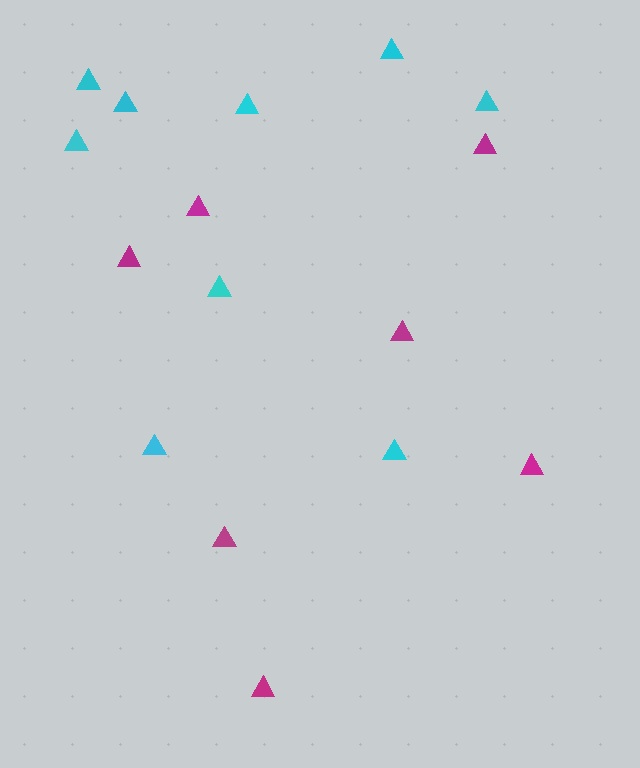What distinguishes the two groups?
There are 2 groups: one group of cyan triangles (9) and one group of magenta triangles (7).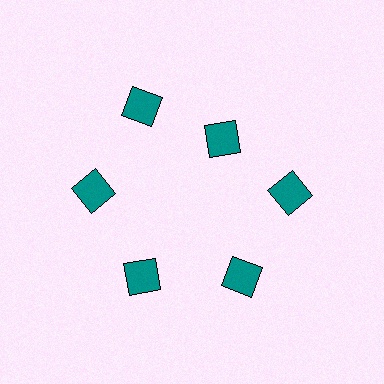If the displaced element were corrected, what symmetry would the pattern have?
It would have 6-fold rotational symmetry — the pattern would map onto itself every 60 degrees.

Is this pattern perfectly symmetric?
No. The 6 teal diamonds are arranged in a ring, but one element near the 1 o'clock position is pulled inward toward the center, breaking the 6-fold rotational symmetry.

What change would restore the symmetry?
The symmetry would be restored by moving it outward, back onto the ring so that all 6 diamonds sit at equal angles and equal distance from the center.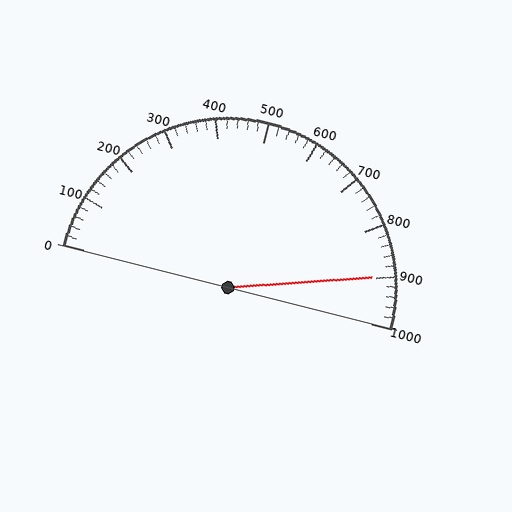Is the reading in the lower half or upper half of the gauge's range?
The reading is in the upper half of the range (0 to 1000).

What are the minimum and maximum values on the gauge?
The gauge ranges from 0 to 1000.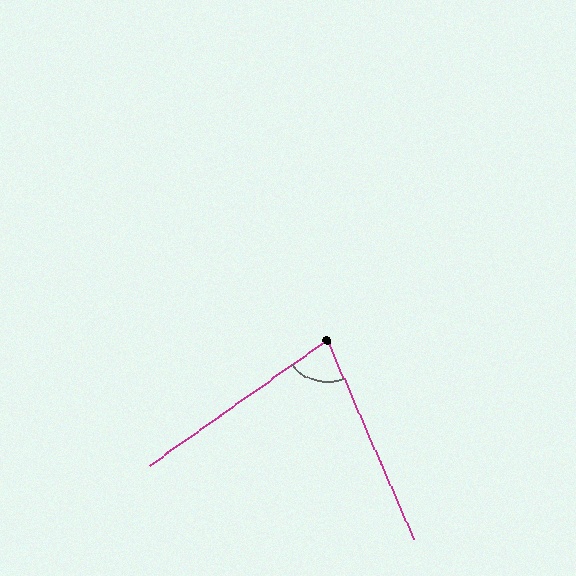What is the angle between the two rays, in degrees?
Approximately 78 degrees.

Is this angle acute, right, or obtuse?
It is acute.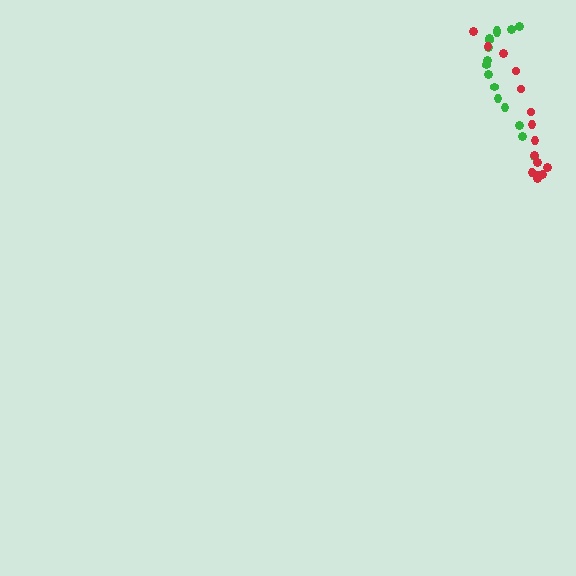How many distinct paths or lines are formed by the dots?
There are 2 distinct paths.